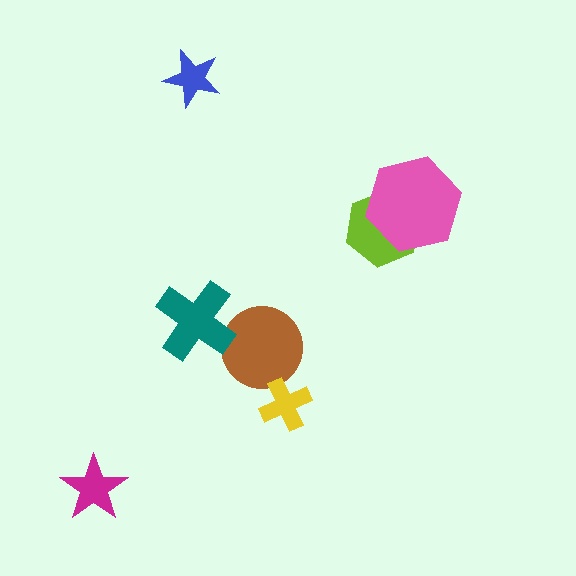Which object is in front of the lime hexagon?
The pink hexagon is in front of the lime hexagon.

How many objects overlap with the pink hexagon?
1 object overlaps with the pink hexagon.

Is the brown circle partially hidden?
Yes, it is partially covered by another shape.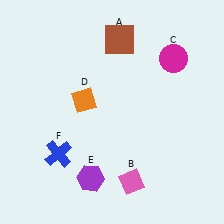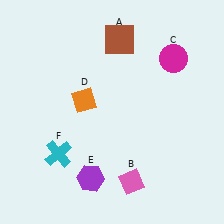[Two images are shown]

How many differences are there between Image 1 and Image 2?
There is 1 difference between the two images.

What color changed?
The cross (F) changed from blue in Image 1 to cyan in Image 2.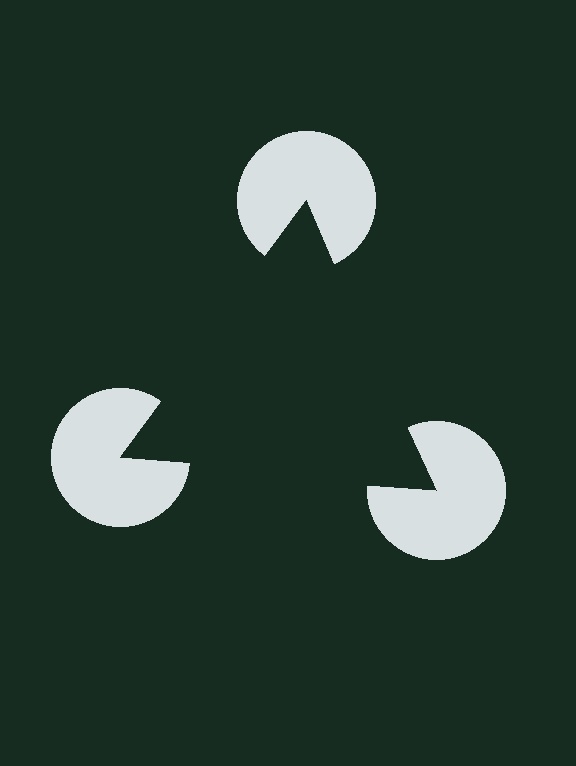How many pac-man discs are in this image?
There are 3 — one at each vertex of the illusory triangle.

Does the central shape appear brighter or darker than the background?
It typically appears slightly darker than the background, even though no actual brightness change is drawn.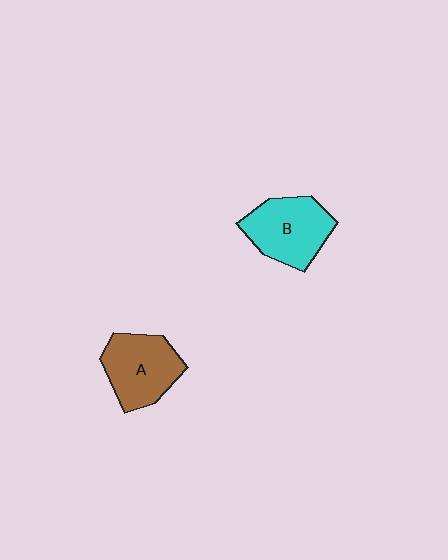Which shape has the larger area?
Shape B (cyan).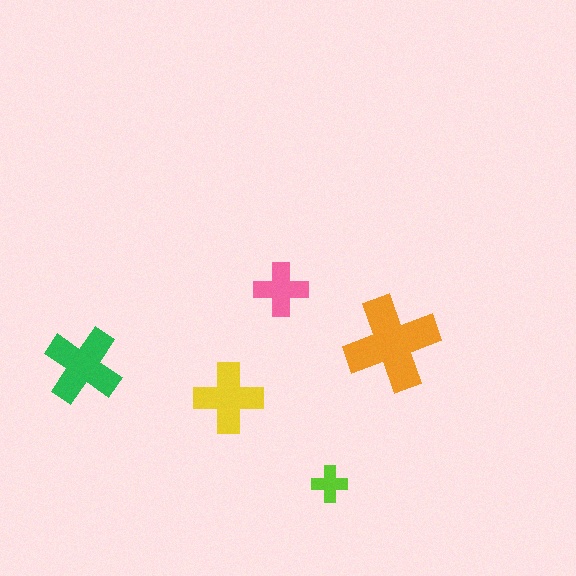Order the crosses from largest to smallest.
the orange one, the green one, the yellow one, the pink one, the lime one.